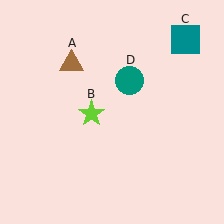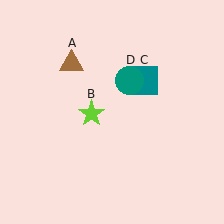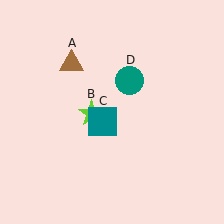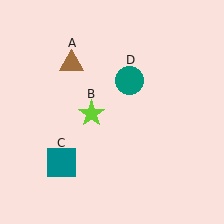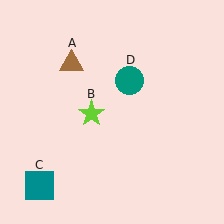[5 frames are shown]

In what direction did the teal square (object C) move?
The teal square (object C) moved down and to the left.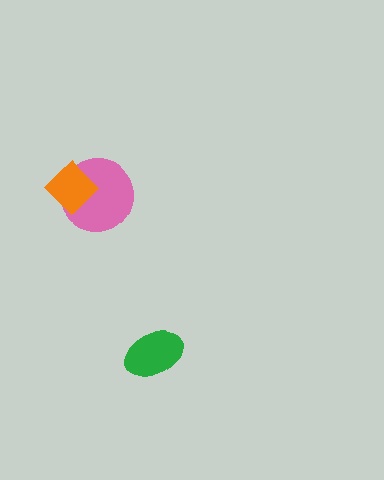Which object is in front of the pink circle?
The orange diamond is in front of the pink circle.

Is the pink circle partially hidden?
Yes, it is partially covered by another shape.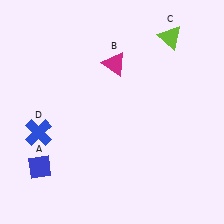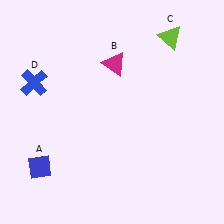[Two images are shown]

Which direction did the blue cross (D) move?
The blue cross (D) moved up.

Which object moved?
The blue cross (D) moved up.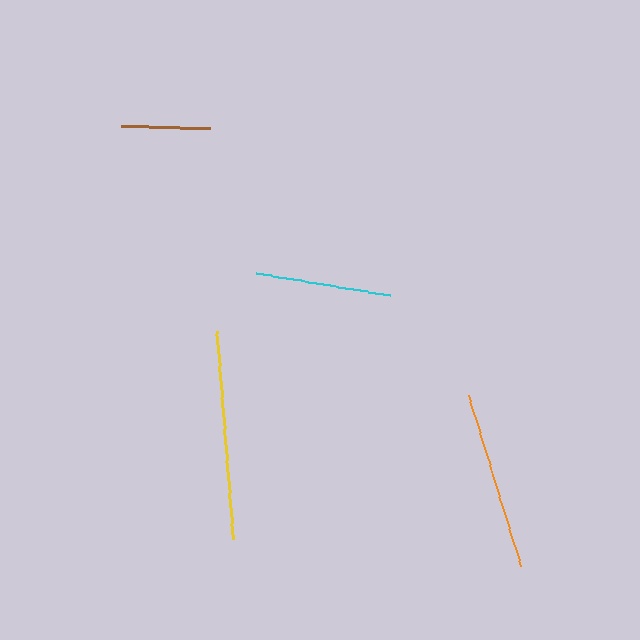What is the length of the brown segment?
The brown segment is approximately 89 pixels long.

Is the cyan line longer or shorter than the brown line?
The cyan line is longer than the brown line.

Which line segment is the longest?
The yellow line is the longest at approximately 209 pixels.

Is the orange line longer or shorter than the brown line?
The orange line is longer than the brown line.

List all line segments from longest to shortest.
From longest to shortest: yellow, orange, cyan, brown.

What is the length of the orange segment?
The orange segment is approximately 180 pixels long.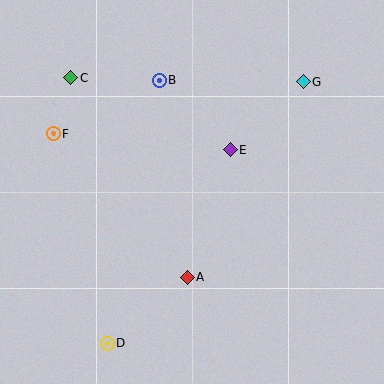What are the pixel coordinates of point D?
Point D is at (107, 343).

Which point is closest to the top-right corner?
Point G is closest to the top-right corner.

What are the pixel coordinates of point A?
Point A is at (187, 277).